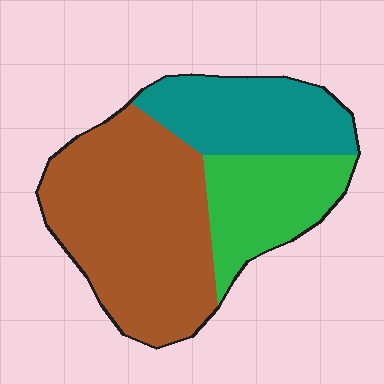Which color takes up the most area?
Brown, at roughly 50%.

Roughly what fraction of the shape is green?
Green covers 23% of the shape.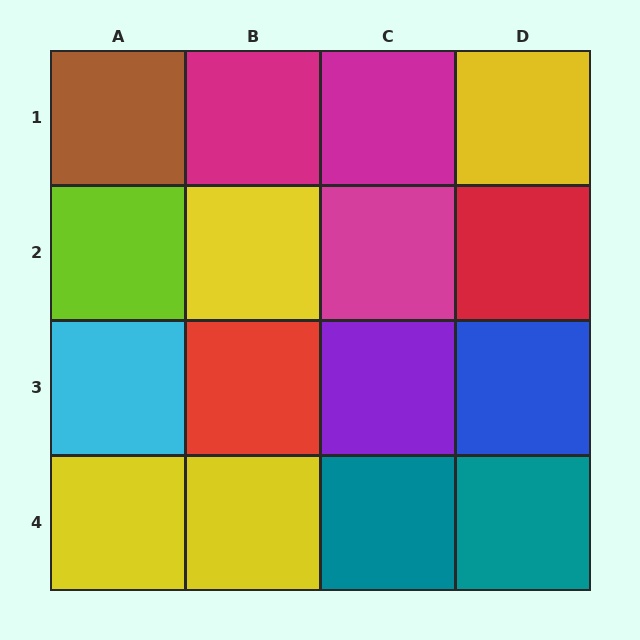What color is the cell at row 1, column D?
Yellow.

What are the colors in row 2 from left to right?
Lime, yellow, magenta, red.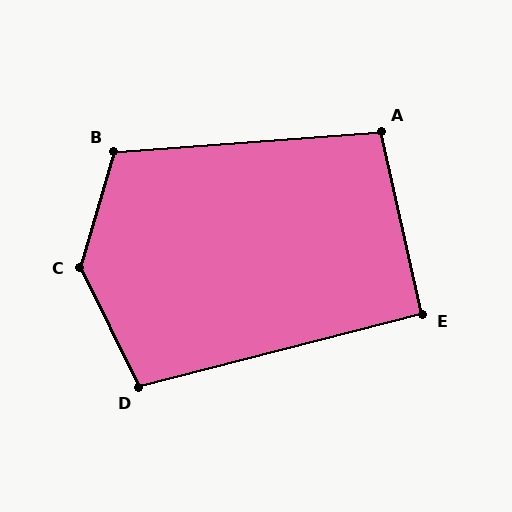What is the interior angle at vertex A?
Approximately 99 degrees (obtuse).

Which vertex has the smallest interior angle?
E, at approximately 92 degrees.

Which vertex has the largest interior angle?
C, at approximately 138 degrees.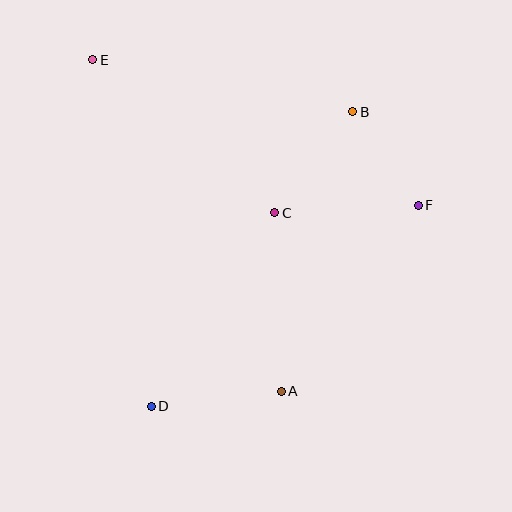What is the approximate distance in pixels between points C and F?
The distance between C and F is approximately 144 pixels.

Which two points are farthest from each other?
Points A and E are farthest from each other.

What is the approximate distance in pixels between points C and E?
The distance between C and E is approximately 238 pixels.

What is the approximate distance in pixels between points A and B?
The distance between A and B is approximately 289 pixels.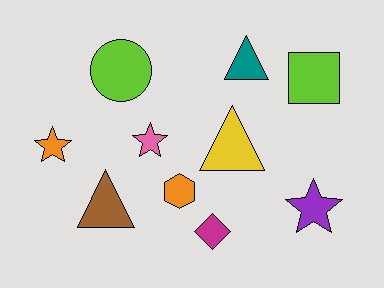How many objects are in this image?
There are 10 objects.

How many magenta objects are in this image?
There is 1 magenta object.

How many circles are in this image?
There is 1 circle.